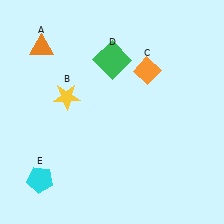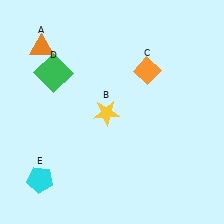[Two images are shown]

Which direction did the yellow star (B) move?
The yellow star (B) moved right.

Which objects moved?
The objects that moved are: the yellow star (B), the green square (D).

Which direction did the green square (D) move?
The green square (D) moved left.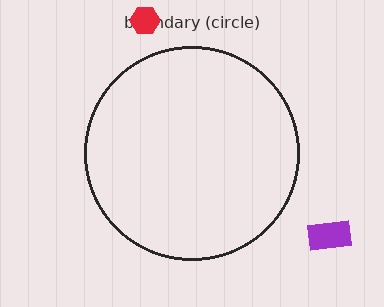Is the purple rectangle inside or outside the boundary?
Outside.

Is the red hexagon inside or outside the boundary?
Outside.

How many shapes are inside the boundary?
0 inside, 2 outside.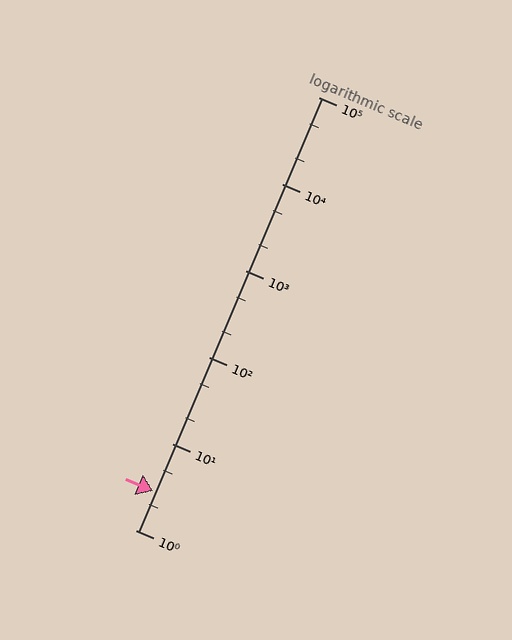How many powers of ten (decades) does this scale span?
The scale spans 5 decades, from 1 to 100000.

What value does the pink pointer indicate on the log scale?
The pointer indicates approximately 2.8.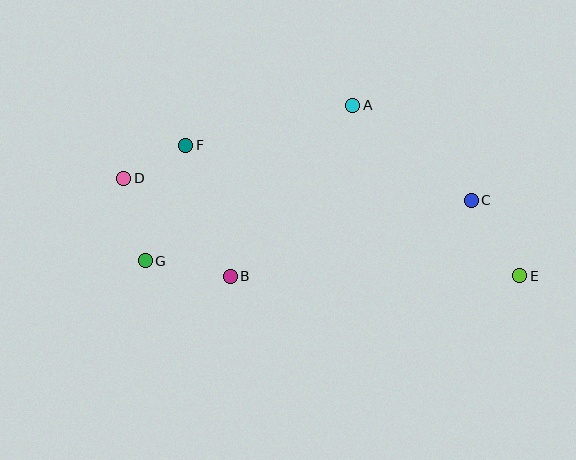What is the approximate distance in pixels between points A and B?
The distance between A and B is approximately 210 pixels.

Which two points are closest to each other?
Points D and F are closest to each other.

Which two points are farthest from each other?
Points D and E are farthest from each other.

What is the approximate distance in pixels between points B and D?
The distance between B and D is approximately 145 pixels.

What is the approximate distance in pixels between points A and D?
The distance between A and D is approximately 241 pixels.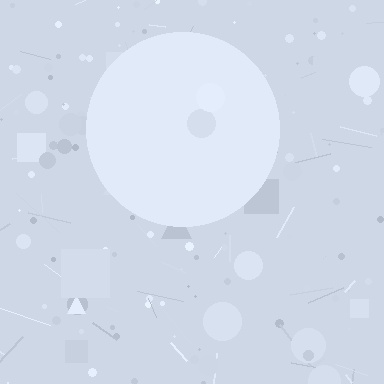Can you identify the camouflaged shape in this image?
The camouflaged shape is a circle.